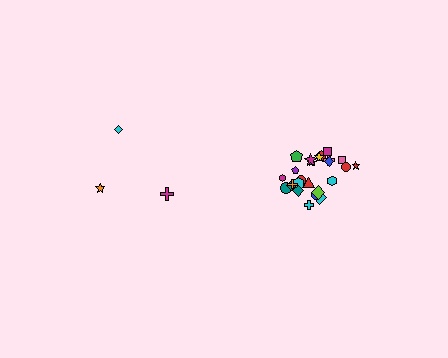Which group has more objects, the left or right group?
The right group.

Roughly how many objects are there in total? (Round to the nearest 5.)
Roughly 30 objects in total.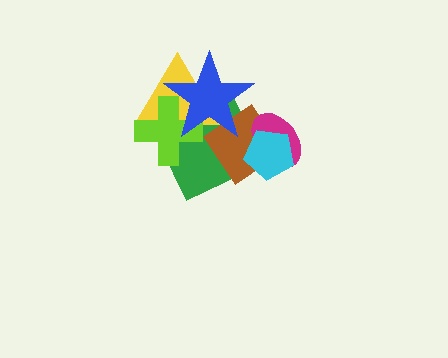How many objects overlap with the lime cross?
3 objects overlap with the lime cross.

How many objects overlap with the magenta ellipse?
2 objects overlap with the magenta ellipse.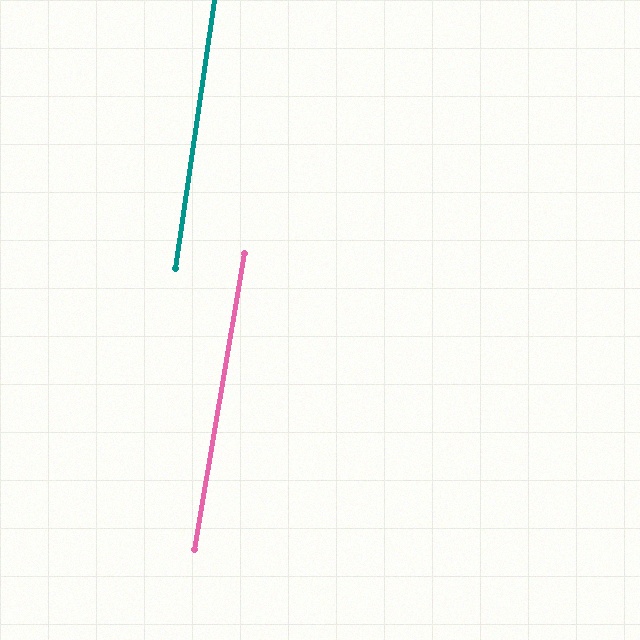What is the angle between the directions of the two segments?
Approximately 2 degrees.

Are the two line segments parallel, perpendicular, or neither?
Parallel — their directions differ by only 1.5°.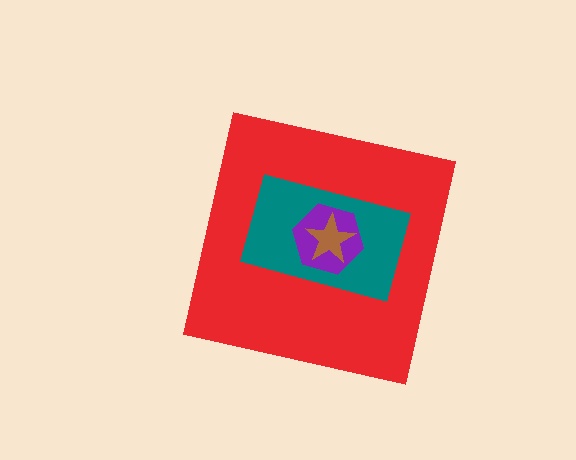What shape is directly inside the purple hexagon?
The brown star.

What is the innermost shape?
The brown star.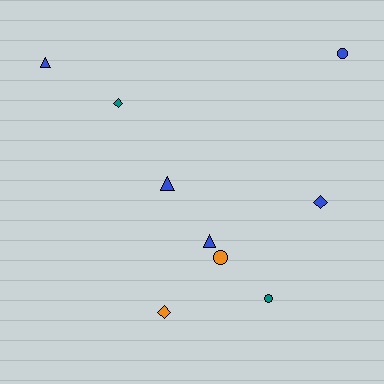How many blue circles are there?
There is 1 blue circle.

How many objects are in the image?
There are 9 objects.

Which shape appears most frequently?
Triangle, with 3 objects.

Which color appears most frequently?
Blue, with 5 objects.